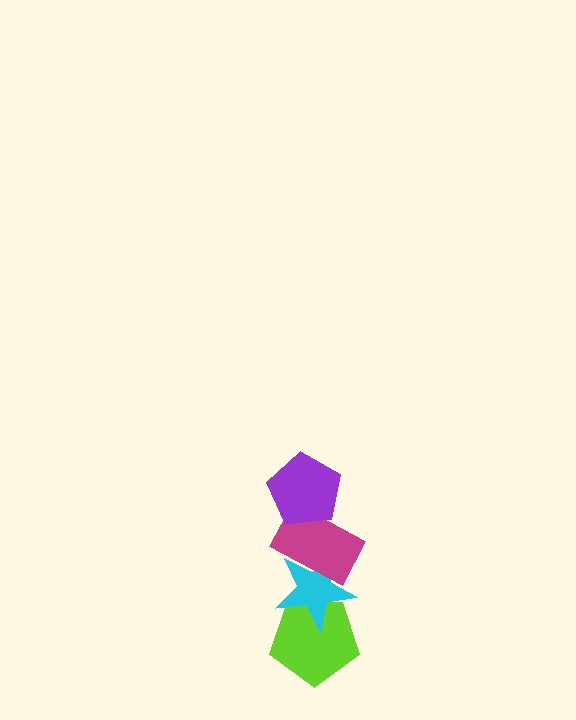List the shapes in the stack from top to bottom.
From top to bottom: the purple pentagon, the magenta rectangle, the cyan star, the lime pentagon.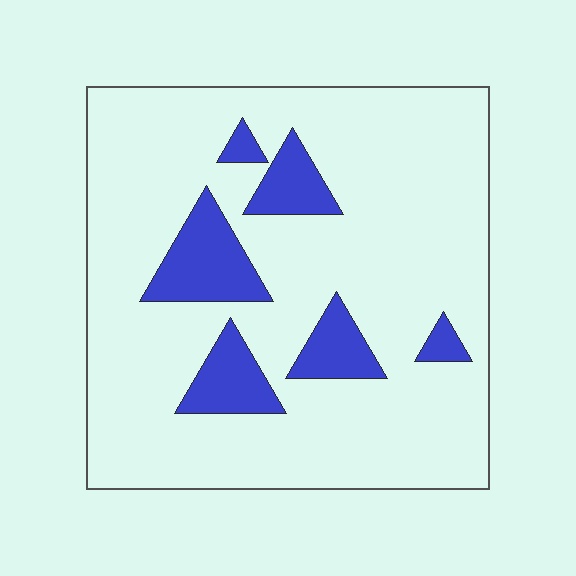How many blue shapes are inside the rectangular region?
6.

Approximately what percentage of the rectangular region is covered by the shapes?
Approximately 15%.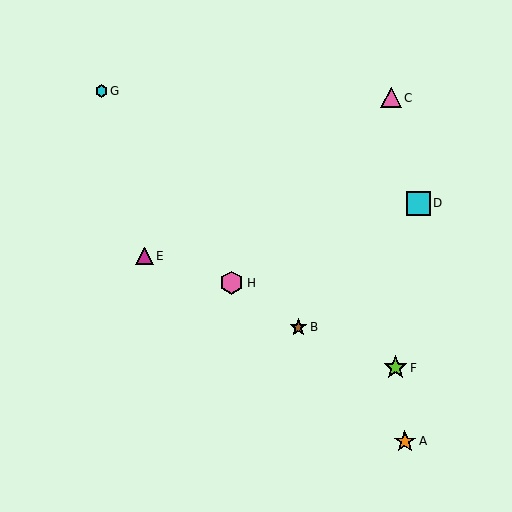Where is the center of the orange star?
The center of the orange star is at (405, 441).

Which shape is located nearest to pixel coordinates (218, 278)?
The pink hexagon (labeled H) at (232, 283) is nearest to that location.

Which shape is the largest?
The cyan square (labeled D) is the largest.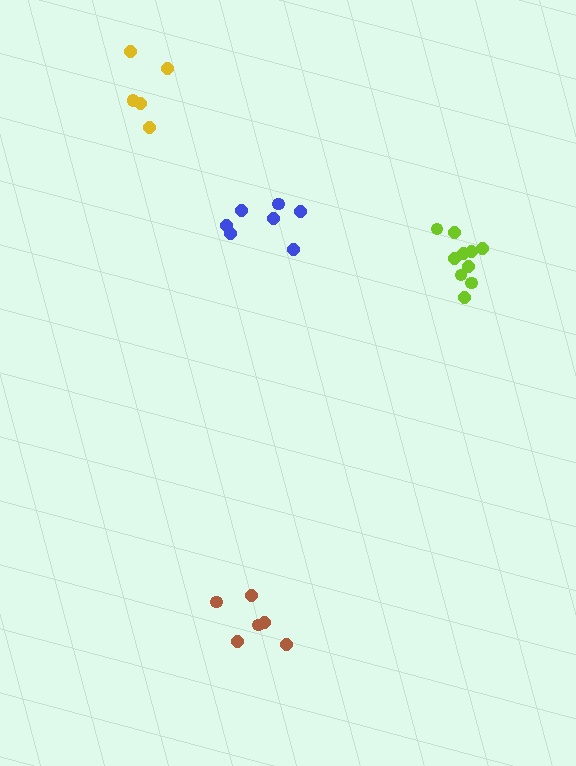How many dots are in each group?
Group 1: 6 dots, Group 2: 7 dots, Group 3: 10 dots, Group 4: 5 dots (28 total).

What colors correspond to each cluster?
The clusters are colored: brown, blue, lime, yellow.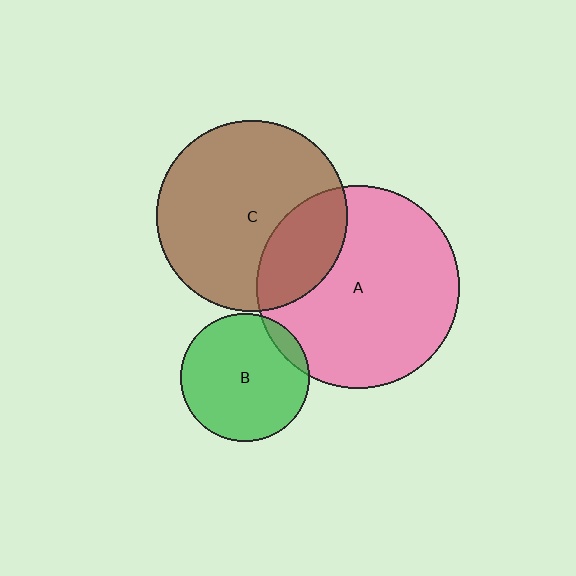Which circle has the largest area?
Circle A (pink).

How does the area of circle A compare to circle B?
Approximately 2.5 times.